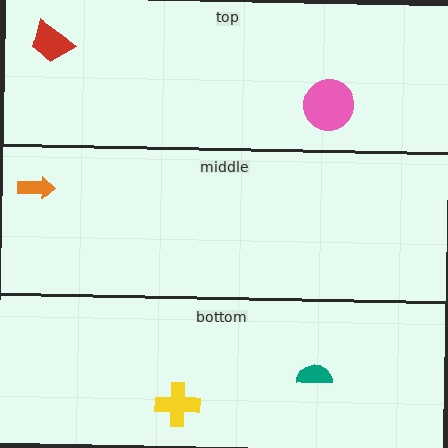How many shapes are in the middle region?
1.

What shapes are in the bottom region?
The yellow cross, the teal semicircle.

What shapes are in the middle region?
The orange arrow.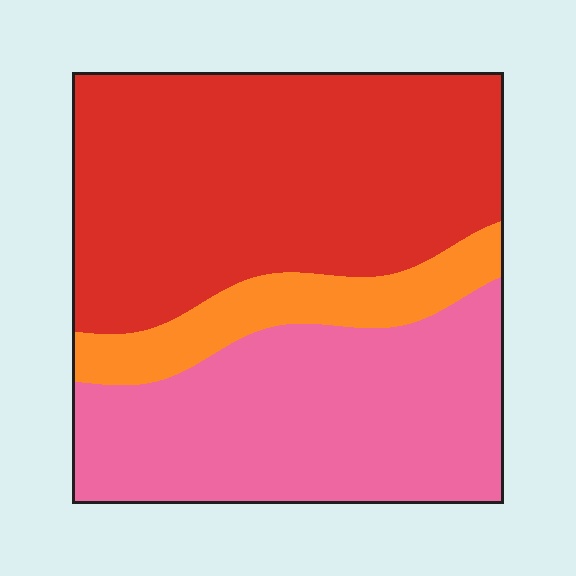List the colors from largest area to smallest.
From largest to smallest: red, pink, orange.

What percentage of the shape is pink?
Pink covers roughly 40% of the shape.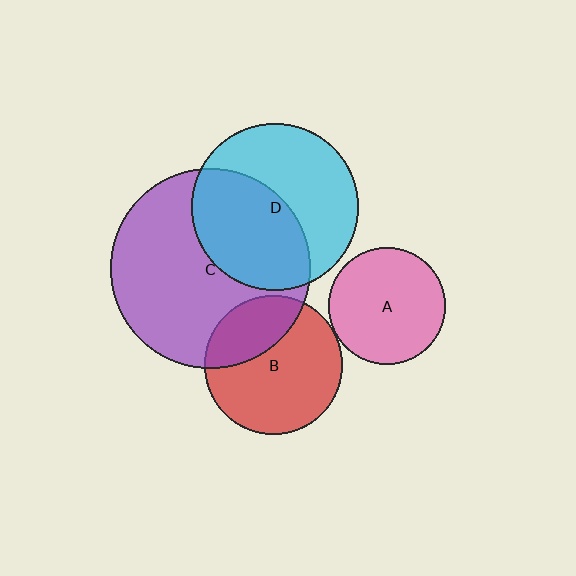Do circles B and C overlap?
Yes.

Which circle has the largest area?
Circle C (purple).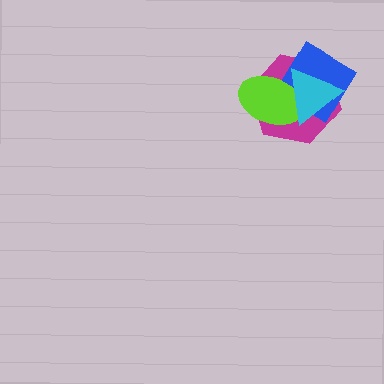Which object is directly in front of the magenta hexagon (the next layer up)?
The blue diamond is directly in front of the magenta hexagon.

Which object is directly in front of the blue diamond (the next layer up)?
The lime ellipse is directly in front of the blue diamond.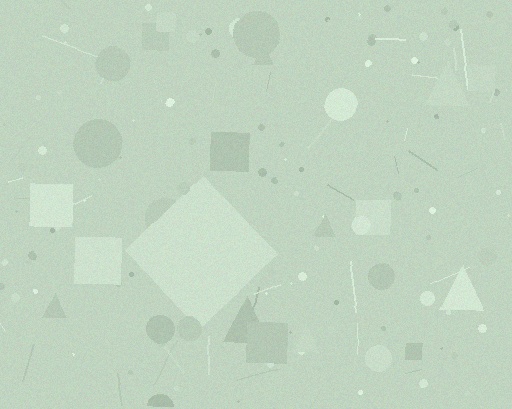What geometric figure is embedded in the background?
A diamond is embedded in the background.